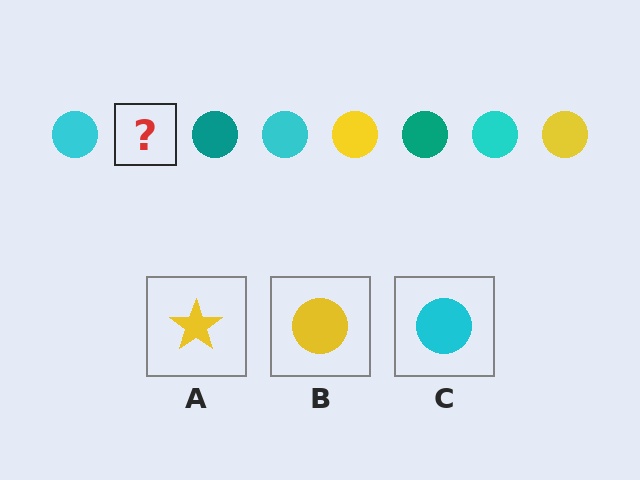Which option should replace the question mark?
Option B.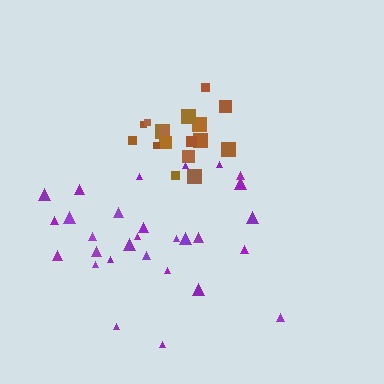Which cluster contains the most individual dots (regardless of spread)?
Purple (29).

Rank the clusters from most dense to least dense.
brown, purple.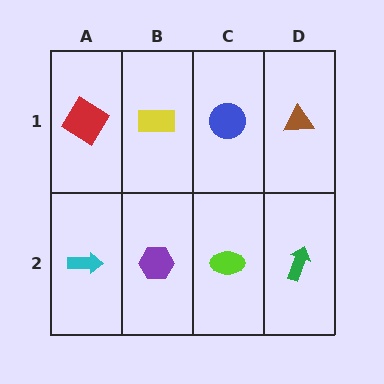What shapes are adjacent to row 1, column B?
A purple hexagon (row 2, column B), a red diamond (row 1, column A), a blue circle (row 1, column C).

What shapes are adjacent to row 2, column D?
A brown triangle (row 1, column D), a lime ellipse (row 2, column C).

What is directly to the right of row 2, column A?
A purple hexagon.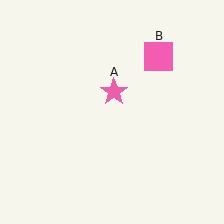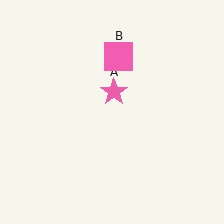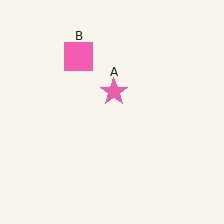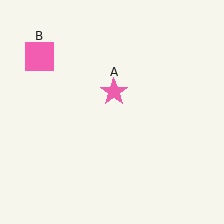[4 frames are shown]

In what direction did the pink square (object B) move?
The pink square (object B) moved left.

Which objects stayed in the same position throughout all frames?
Pink star (object A) remained stationary.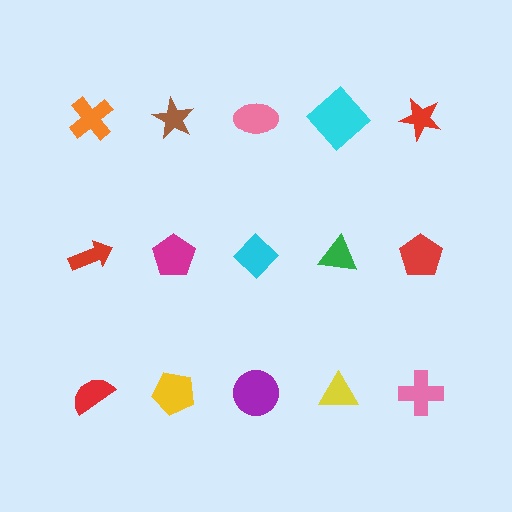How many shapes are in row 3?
5 shapes.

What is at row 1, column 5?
A red star.